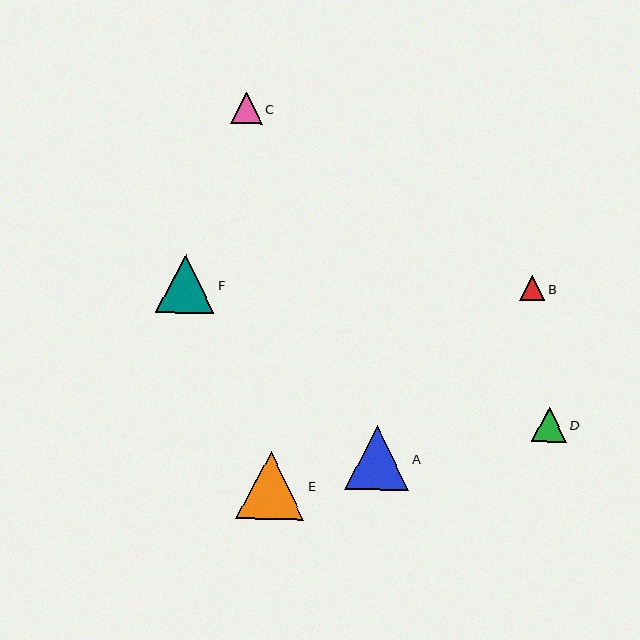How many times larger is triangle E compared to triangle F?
Triangle E is approximately 1.2 times the size of triangle F.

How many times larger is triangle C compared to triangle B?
Triangle C is approximately 1.3 times the size of triangle B.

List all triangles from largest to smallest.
From largest to smallest: E, A, F, D, C, B.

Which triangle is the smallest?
Triangle B is the smallest with a size of approximately 25 pixels.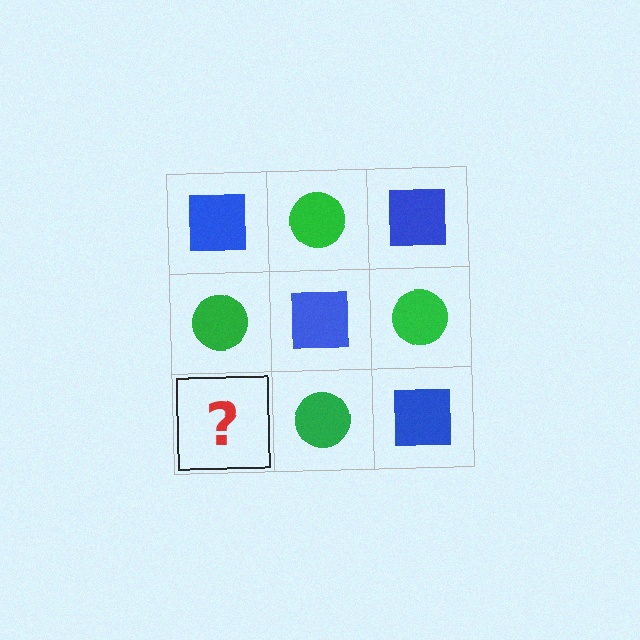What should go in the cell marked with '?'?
The missing cell should contain a blue square.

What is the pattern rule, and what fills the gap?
The rule is that it alternates blue square and green circle in a checkerboard pattern. The gap should be filled with a blue square.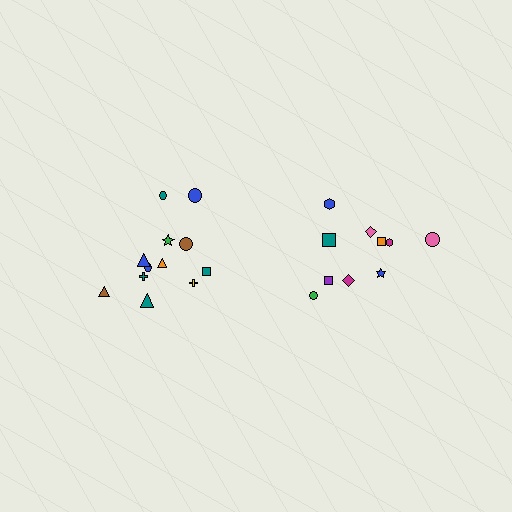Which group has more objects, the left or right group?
The left group.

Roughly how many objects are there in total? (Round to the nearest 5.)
Roughly 20 objects in total.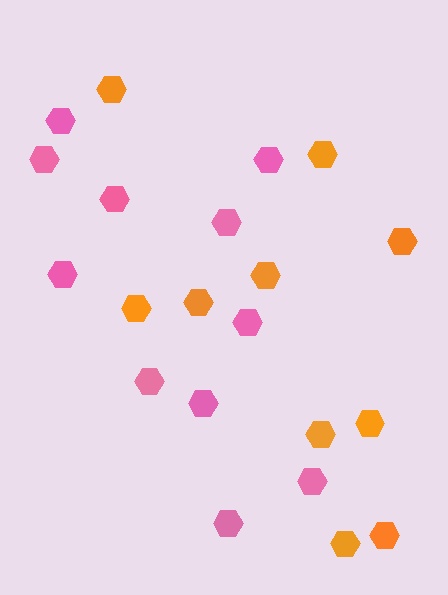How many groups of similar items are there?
There are 2 groups: one group of pink hexagons (11) and one group of orange hexagons (10).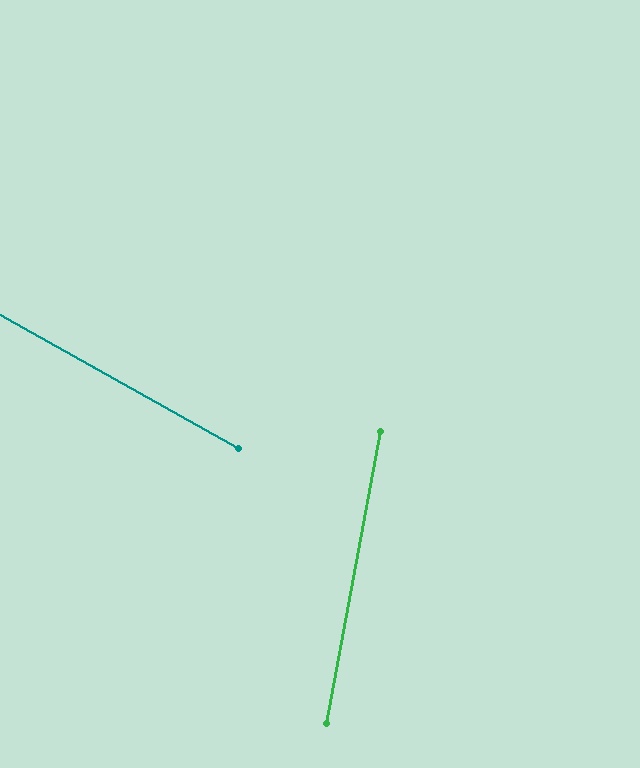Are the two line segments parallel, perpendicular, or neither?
Neither parallel nor perpendicular — they differ by about 71°.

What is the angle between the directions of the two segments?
Approximately 71 degrees.